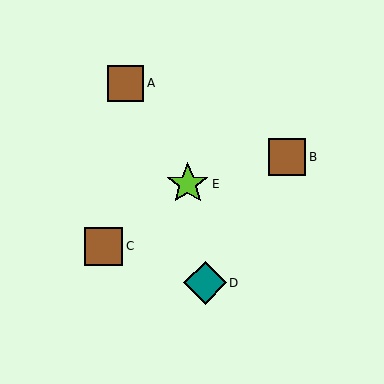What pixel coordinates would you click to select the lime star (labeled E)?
Click at (188, 184) to select the lime star E.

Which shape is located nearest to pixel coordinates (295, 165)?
The brown square (labeled B) at (287, 157) is nearest to that location.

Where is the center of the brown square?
The center of the brown square is at (126, 83).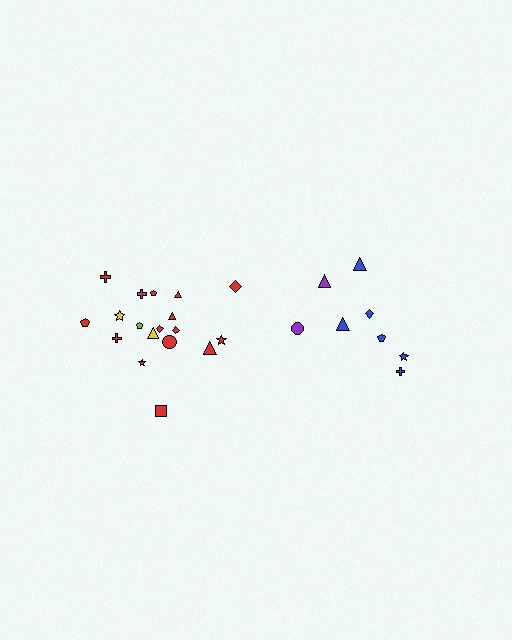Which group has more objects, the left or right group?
The left group.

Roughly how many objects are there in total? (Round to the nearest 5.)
Roughly 25 objects in total.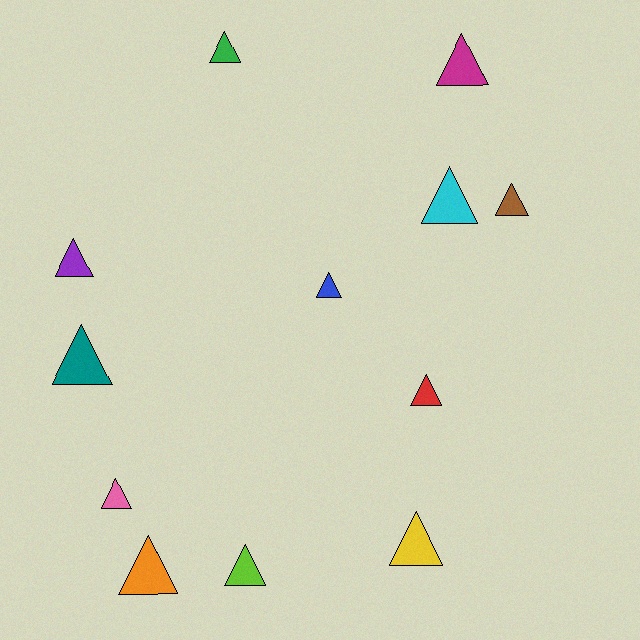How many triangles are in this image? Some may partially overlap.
There are 12 triangles.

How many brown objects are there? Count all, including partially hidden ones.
There is 1 brown object.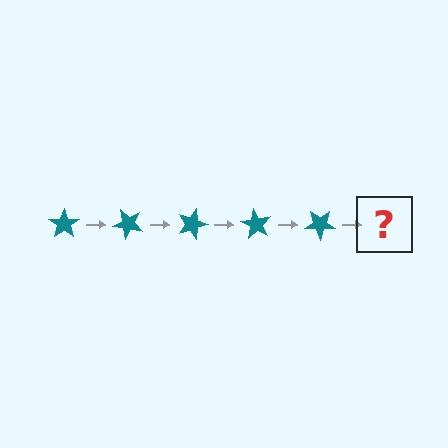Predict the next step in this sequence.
The next step is a teal star rotated 225 degrees.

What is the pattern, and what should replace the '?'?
The pattern is that the star rotates 45 degrees each step. The '?' should be a teal star rotated 225 degrees.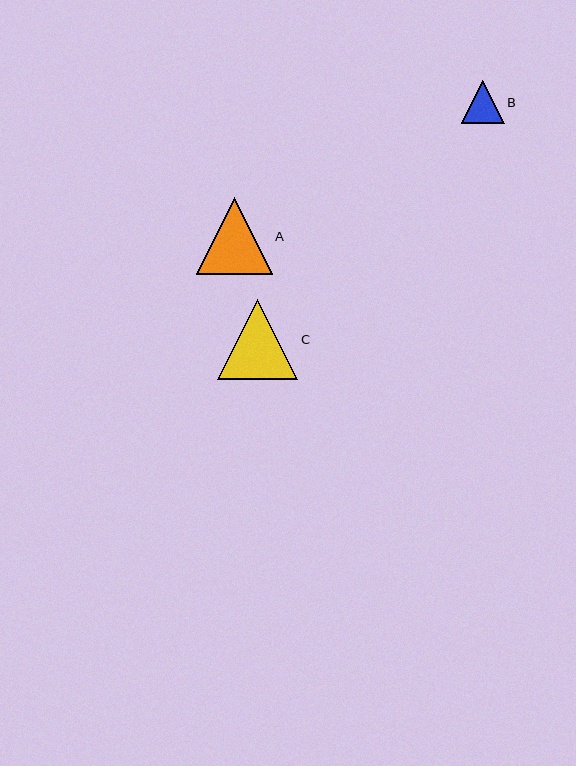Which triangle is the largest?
Triangle C is the largest with a size of approximately 80 pixels.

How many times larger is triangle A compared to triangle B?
Triangle A is approximately 1.8 times the size of triangle B.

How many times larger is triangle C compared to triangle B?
Triangle C is approximately 1.9 times the size of triangle B.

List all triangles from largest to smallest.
From largest to smallest: C, A, B.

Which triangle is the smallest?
Triangle B is the smallest with a size of approximately 43 pixels.